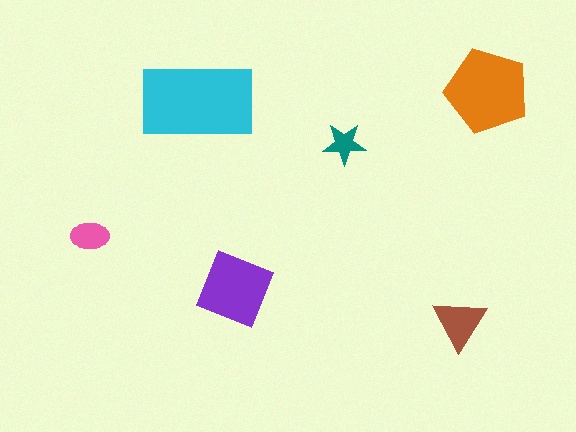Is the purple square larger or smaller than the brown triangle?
Larger.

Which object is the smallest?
The teal star.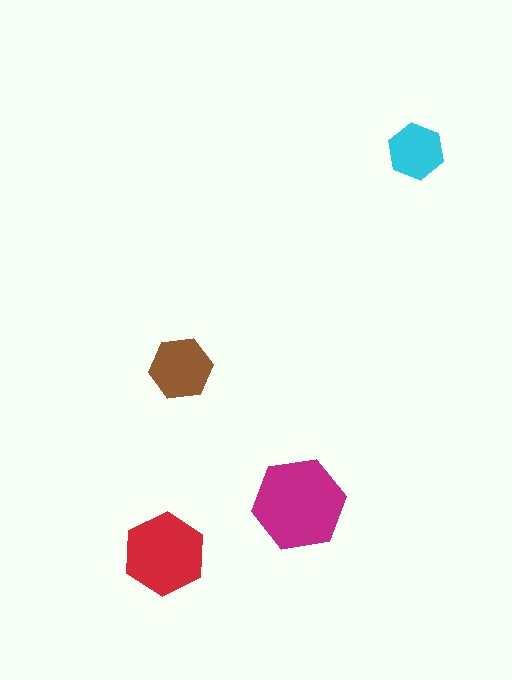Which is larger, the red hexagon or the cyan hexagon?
The red one.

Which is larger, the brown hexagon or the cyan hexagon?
The brown one.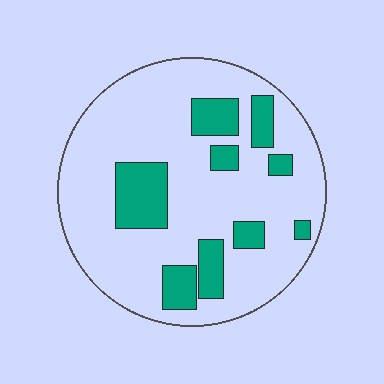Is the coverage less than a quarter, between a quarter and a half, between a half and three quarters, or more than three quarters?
Less than a quarter.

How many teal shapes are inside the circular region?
9.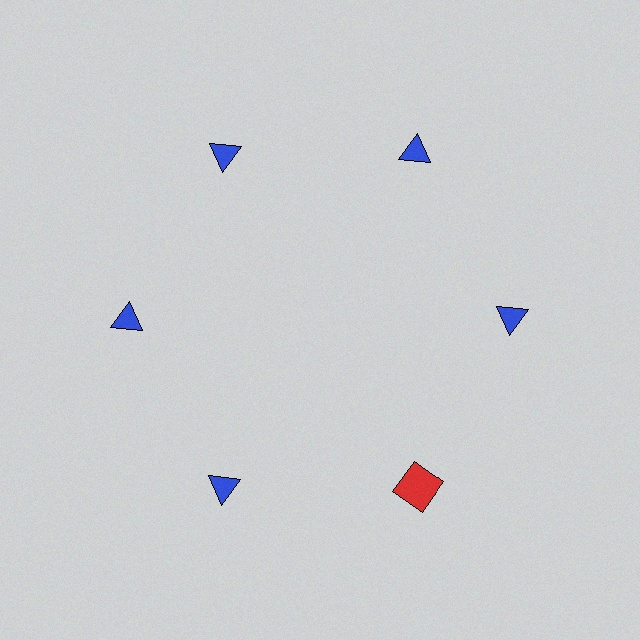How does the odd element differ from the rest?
It differs in both color (red instead of blue) and shape (square instead of triangle).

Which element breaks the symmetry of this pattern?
The red square at roughly the 5 o'clock position breaks the symmetry. All other shapes are blue triangles.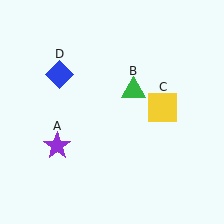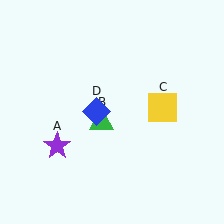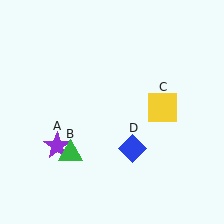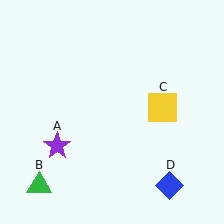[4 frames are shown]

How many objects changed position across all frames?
2 objects changed position: green triangle (object B), blue diamond (object D).